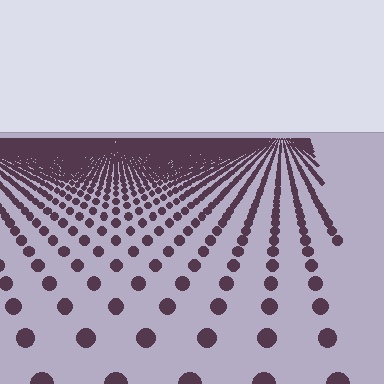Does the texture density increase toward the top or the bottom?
Density increases toward the top.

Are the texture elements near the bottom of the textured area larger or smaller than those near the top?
Larger. Near the bottom, elements are closer to the viewer and appear at a bigger on-screen size.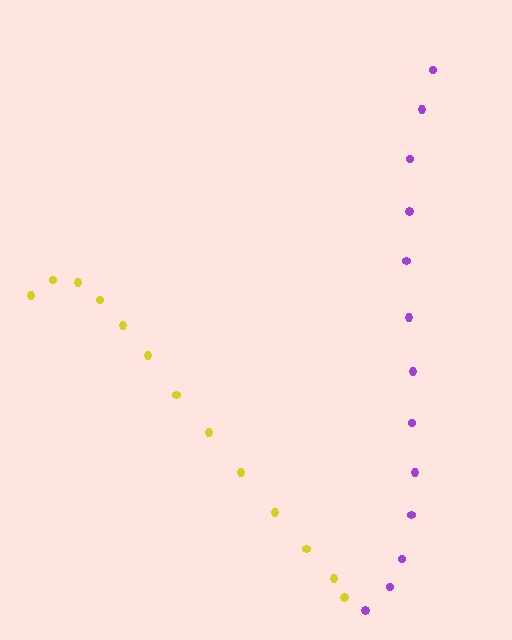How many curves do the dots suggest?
There are 2 distinct paths.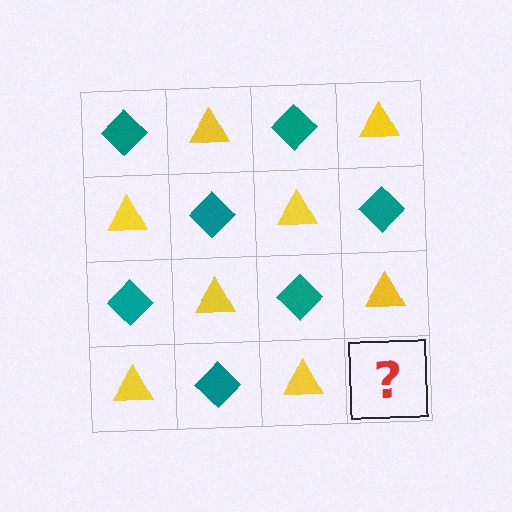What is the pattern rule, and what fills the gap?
The rule is that it alternates teal diamond and yellow triangle in a checkerboard pattern. The gap should be filled with a teal diamond.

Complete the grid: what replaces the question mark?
The question mark should be replaced with a teal diamond.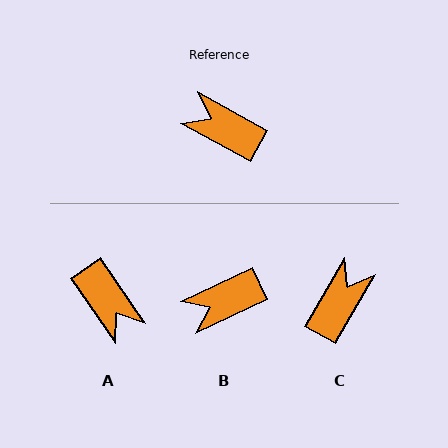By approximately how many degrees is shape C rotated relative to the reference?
Approximately 91 degrees clockwise.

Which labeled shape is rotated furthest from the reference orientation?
A, about 153 degrees away.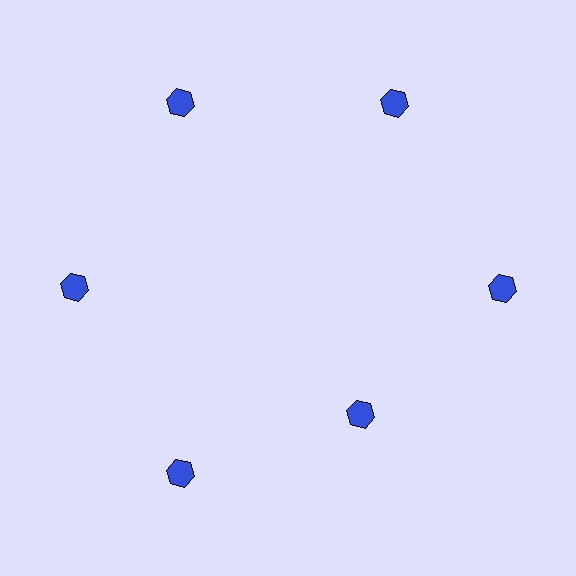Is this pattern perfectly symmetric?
No. The 6 blue hexagons are arranged in a ring, but one element near the 5 o'clock position is pulled inward toward the center, breaking the 6-fold rotational symmetry.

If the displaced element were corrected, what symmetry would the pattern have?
It would have 6-fold rotational symmetry — the pattern would map onto itself every 60 degrees.